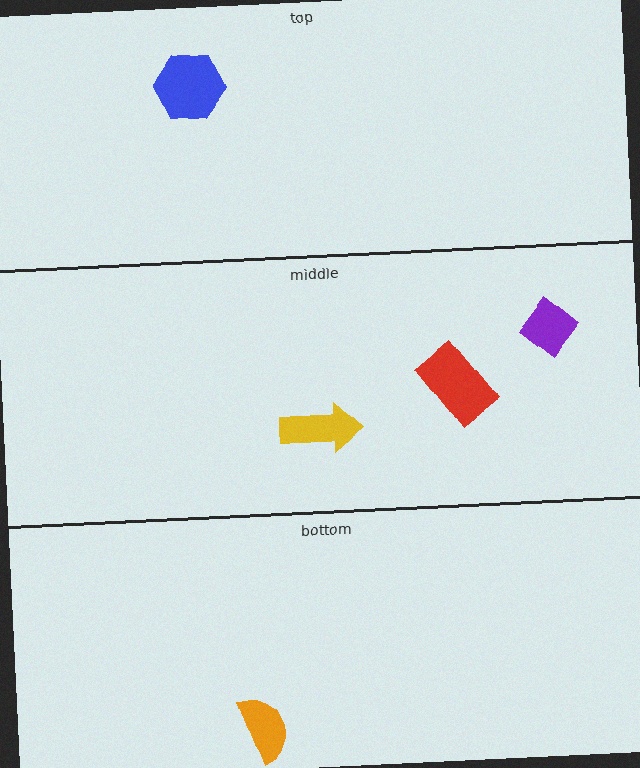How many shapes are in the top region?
1.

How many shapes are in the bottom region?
1.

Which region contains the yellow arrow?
The middle region.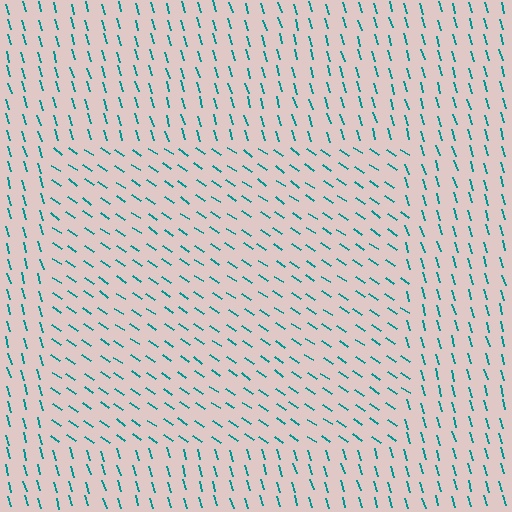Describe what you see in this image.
The image is filled with small teal line segments. A rectangle region in the image has lines oriented differently from the surrounding lines, creating a visible texture boundary.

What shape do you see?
I see a rectangle.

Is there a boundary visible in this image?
Yes, there is a texture boundary formed by a change in line orientation.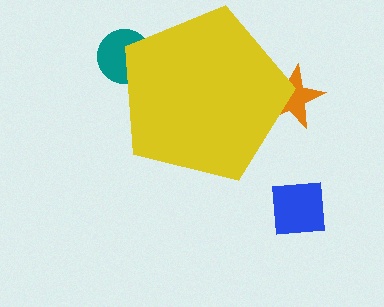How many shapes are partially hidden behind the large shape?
2 shapes are partially hidden.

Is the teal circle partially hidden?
Yes, the teal circle is partially hidden behind the yellow pentagon.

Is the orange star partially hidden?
Yes, the orange star is partially hidden behind the yellow pentagon.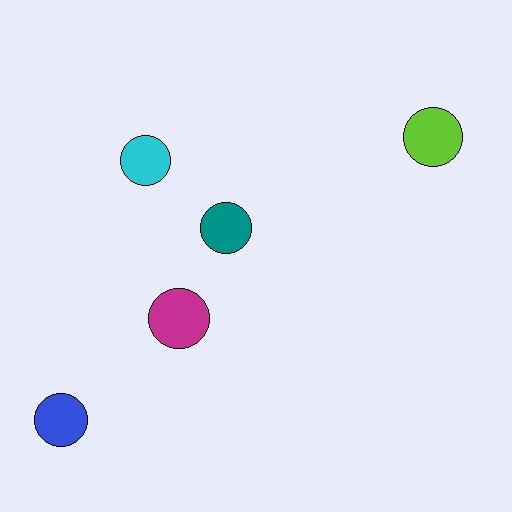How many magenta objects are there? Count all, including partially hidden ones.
There is 1 magenta object.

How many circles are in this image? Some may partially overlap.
There are 5 circles.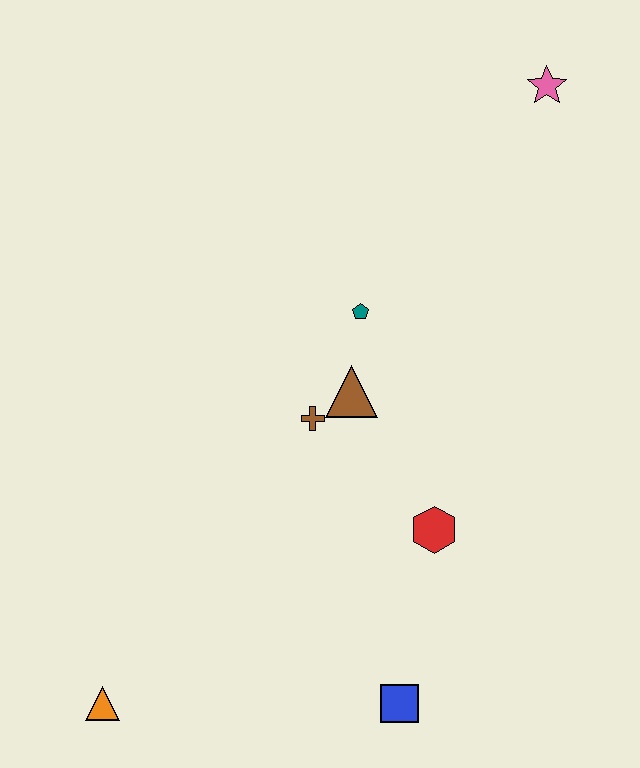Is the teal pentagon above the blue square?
Yes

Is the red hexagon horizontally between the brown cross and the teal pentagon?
No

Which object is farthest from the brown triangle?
The orange triangle is farthest from the brown triangle.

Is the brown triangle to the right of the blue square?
No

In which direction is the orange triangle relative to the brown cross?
The orange triangle is below the brown cross.